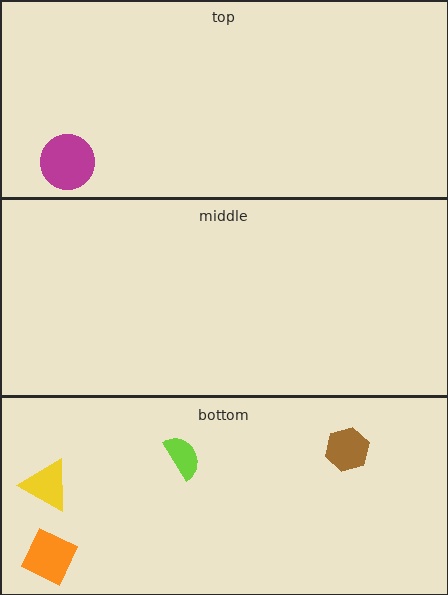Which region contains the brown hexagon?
The bottom region.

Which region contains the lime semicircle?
The bottom region.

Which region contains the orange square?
The bottom region.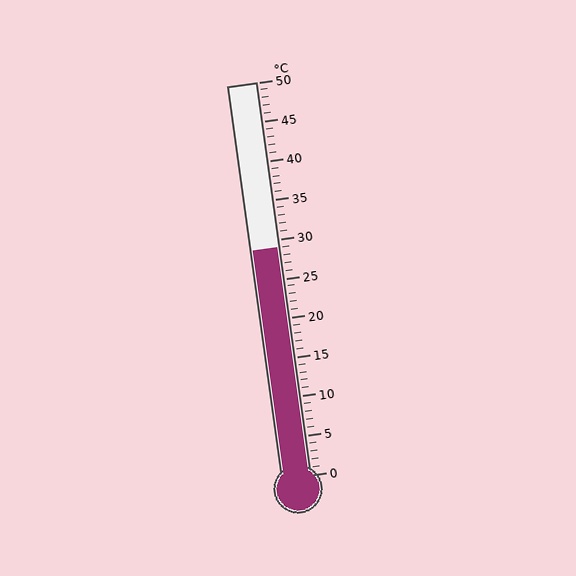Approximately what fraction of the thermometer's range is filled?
The thermometer is filled to approximately 60% of its range.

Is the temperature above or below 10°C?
The temperature is above 10°C.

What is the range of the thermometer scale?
The thermometer scale ranges from 0°C to 50°C.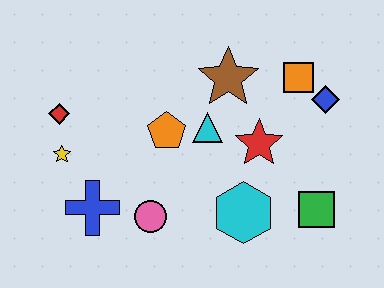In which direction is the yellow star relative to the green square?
The yellow star is to the left of the green square.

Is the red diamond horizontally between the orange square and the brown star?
No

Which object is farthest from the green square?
The red diamond is farthest from the green square.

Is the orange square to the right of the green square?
No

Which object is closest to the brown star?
The cyan triangle is closest to the brown star.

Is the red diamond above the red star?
Yes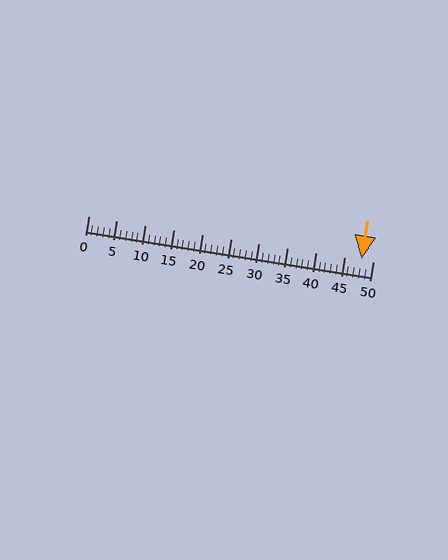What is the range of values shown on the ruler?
The ruler shows values from 0 to 50.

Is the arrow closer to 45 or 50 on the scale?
The arrow is closer to 50.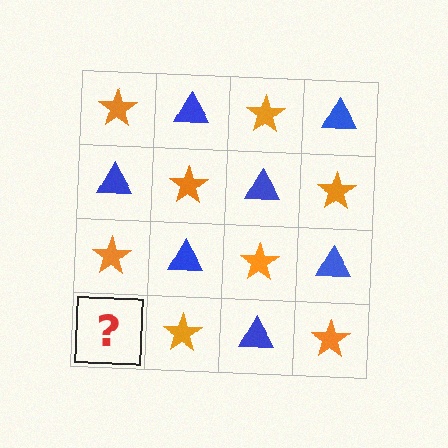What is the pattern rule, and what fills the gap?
The rule is that it alternates orange star and blue triangle in a checkerboard pattern. The gap should be filled with a blue triangle.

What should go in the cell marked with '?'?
The missing cell should contain a blue triangle.